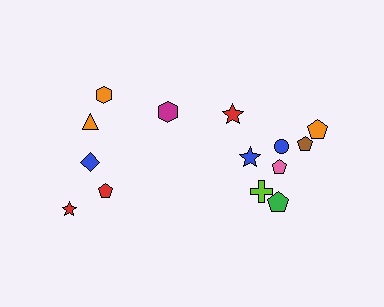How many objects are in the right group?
There are 8 objects.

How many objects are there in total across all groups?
There are 14 objects.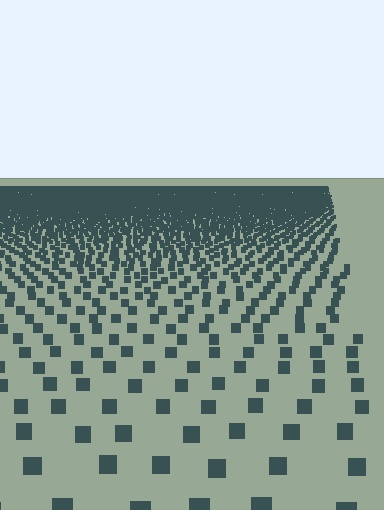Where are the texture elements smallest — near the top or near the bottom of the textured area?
Near the top.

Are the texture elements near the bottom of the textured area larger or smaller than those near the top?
Larger. Near the bottom, elements are closer to the viewer and appear at a bigger on-screen size.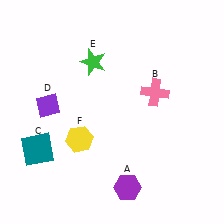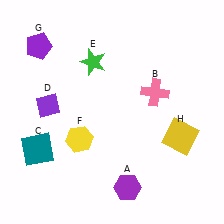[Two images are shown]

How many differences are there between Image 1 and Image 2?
There are 2 differences between the two images.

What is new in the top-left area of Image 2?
A purple pentagon (G) was added in the top-left area of Image 2.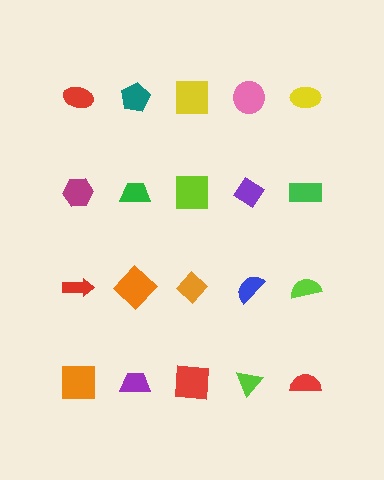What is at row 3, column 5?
A lime semicircle.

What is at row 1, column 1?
A red ellipse.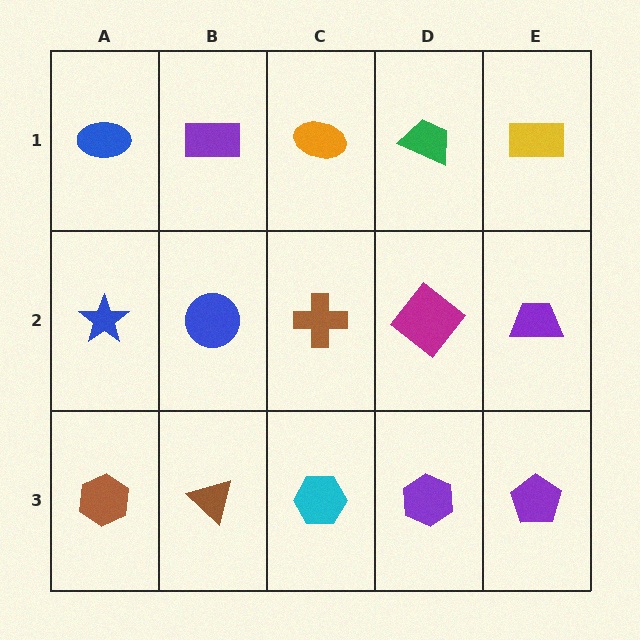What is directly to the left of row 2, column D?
A brown cross.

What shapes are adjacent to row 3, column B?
A blue circle (row 2, column B), a brown hexagon (row 3, column A), a cyan hexagon (row 3, column C).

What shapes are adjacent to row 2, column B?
A purple rectangle (row 1, column B), a brown triangle (row 3, column B), a blue star (row 2, column A), a brown cross (row 2, column C).